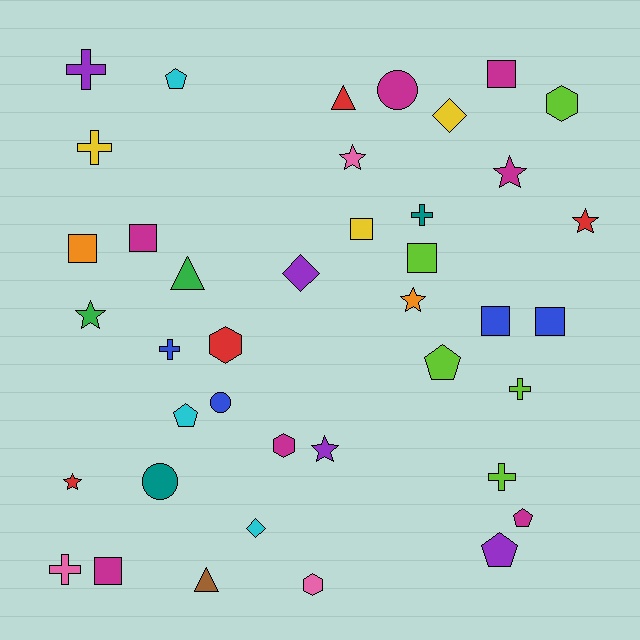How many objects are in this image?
There are 40 objects.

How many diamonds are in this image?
There are 3 diamonds.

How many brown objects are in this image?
There is 1 brown object.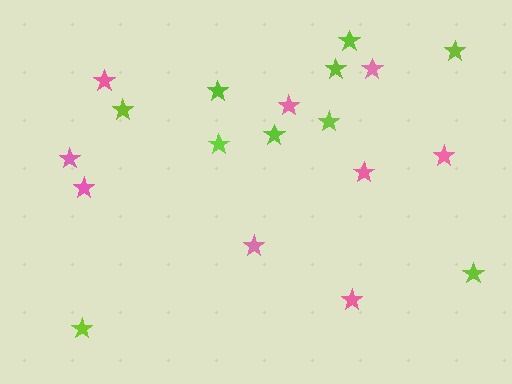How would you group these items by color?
There are 2 groups: one group of pink stars (9) and one group of lime stars (10).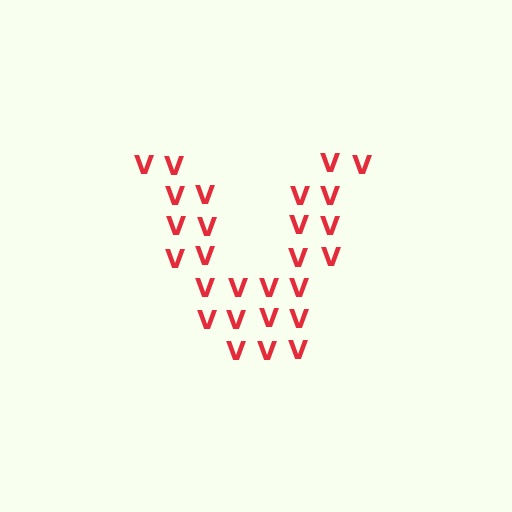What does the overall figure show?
The overall figure shows the letter V.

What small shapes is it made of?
It is made of small letter V's.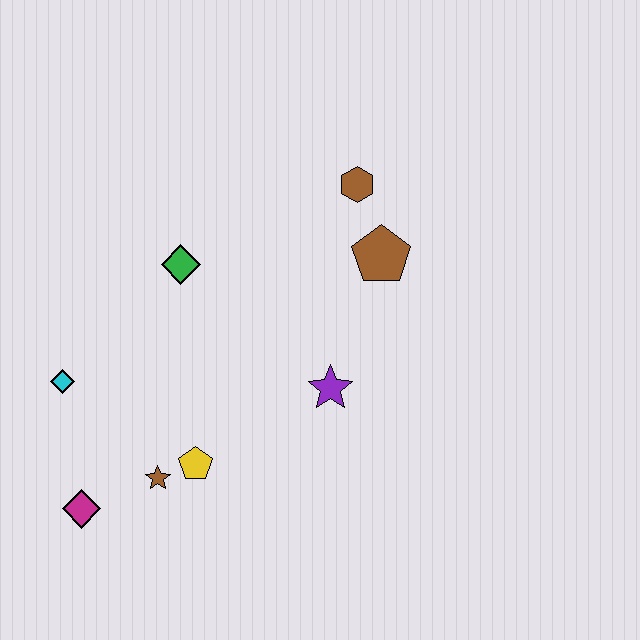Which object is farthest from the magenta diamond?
The brown hexagon is farthest from the magenta diamond.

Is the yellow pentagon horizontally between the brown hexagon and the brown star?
Yes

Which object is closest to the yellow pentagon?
The brown star is closest to the yellow pentagon.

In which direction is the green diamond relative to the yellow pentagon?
The green diamond is above the yellow pentagon.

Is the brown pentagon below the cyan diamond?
No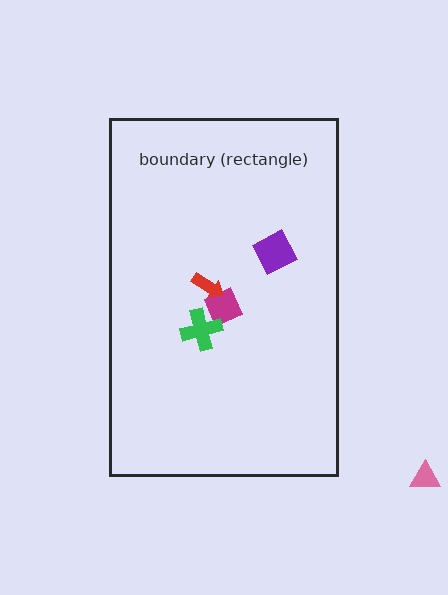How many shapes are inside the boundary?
4 inside, 1 outside.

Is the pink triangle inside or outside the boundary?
Outside.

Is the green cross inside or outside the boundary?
Inside.